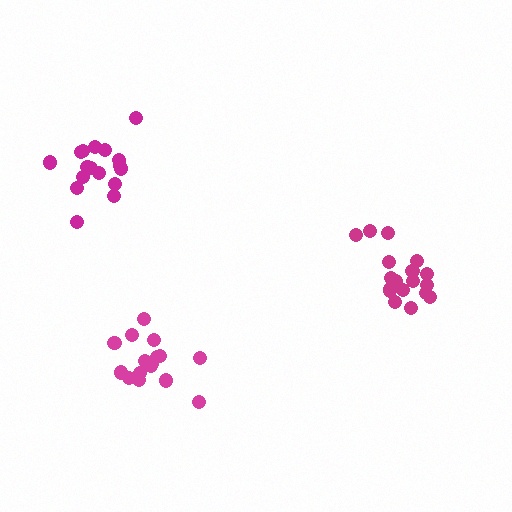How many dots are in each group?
Group 1: 17 dots, Group 2: 19 dots, Group 3: 16 dots (52 total).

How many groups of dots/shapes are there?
There are 3 groups.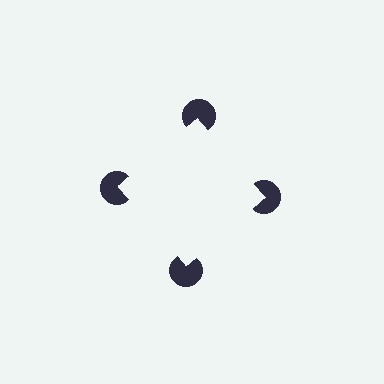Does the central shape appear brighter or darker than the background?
It typically appears slightly brighter than the background, even though no actual brightness change is drawn.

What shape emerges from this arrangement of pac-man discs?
An illusory square — its edges are inferred from the aligned wedge cuts in the pac-man discs, not physically drawn.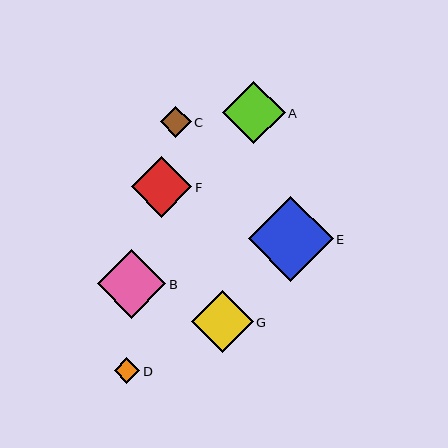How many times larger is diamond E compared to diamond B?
Diamond E is approximately 1.2 times the size of diamond B.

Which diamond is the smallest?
Diamond D is the smallest with a size of approximately 26 pixels.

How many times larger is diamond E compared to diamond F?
Diamond E is approximately 1.4 times the size of diamond F.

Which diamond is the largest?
Diamond E is the largest with a size of approximately 85 pixels.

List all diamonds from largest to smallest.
From largest to smallest: E, B, A, G, F, C, D.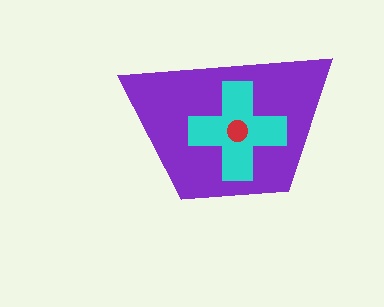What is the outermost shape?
The purple trapezoid.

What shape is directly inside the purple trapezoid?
The cyan cross.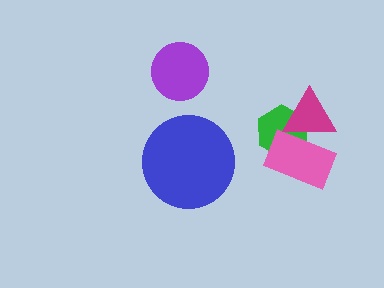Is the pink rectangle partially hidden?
Yes, it is partially covered by another shape.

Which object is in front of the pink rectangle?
The magenta triangle is in front of the pink rectangle.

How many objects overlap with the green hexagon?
2 objects overlap with the green hexagon.